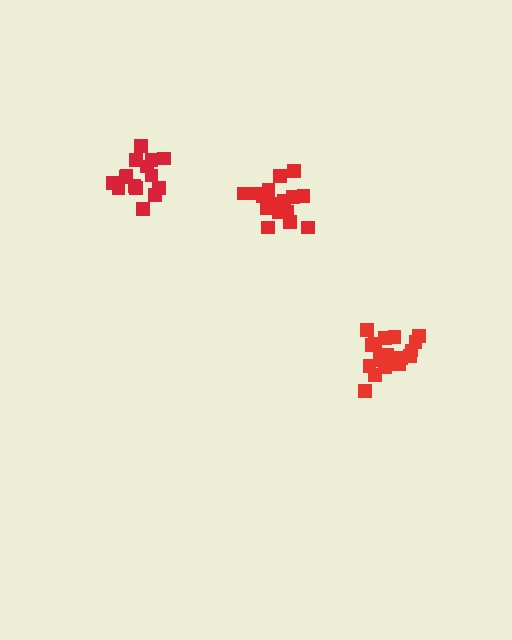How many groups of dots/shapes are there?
There are 3 groups.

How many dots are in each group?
Group 1: 20 dots, Group 2: 17 dots, Group 3: 15 dots (52 total).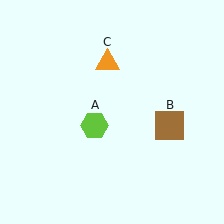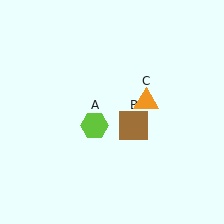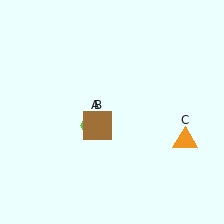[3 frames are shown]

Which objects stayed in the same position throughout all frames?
Lime hexagon (object A) remained stationary.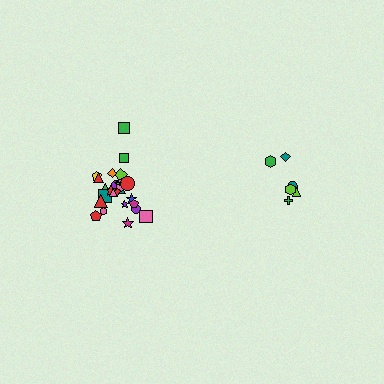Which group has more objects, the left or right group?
The left group.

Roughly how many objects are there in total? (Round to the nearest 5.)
Roughly 30 objects in total.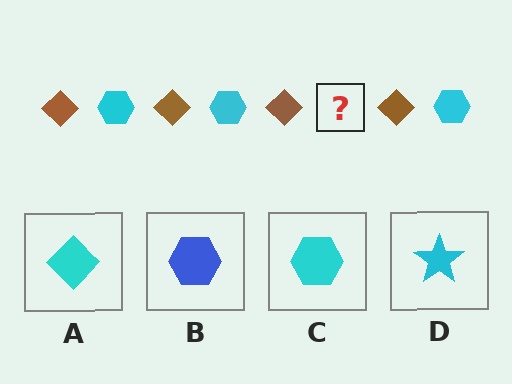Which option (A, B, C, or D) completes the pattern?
C.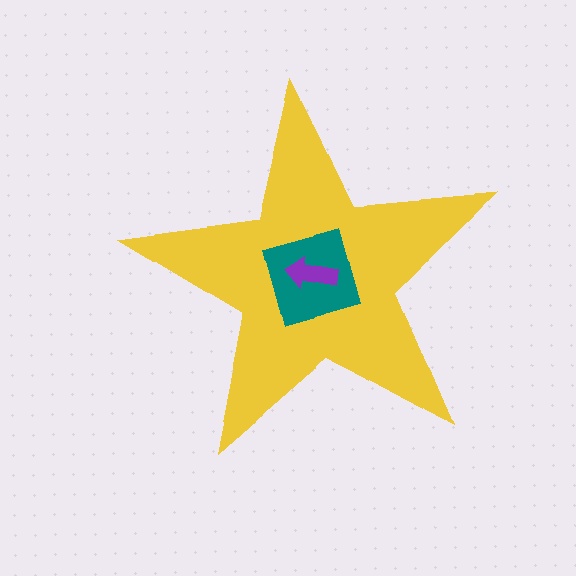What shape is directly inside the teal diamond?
The purple arrow.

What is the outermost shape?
The yellow star.